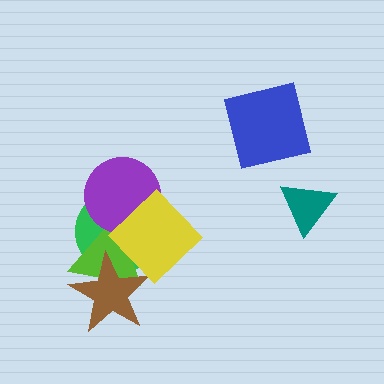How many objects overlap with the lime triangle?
4 objects overlap with the lime triangle.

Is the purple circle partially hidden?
Yes, it is partially covered by another shape.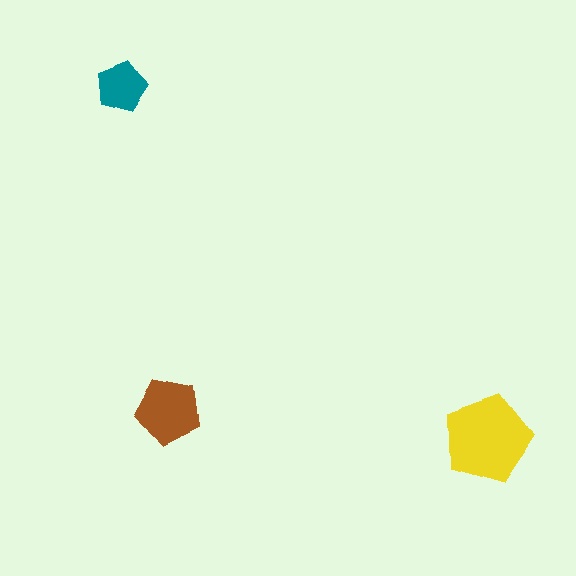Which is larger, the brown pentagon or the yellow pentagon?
The yellow one.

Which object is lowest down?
The yellow pentagon is bottommost.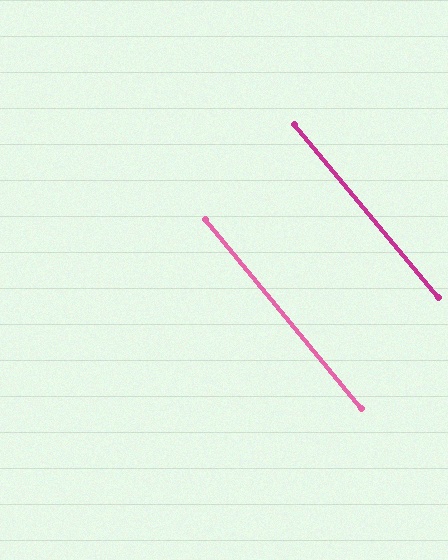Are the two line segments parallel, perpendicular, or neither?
Parallel — their directions differ by only 0.3°.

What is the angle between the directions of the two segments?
Approximately 0 degrees.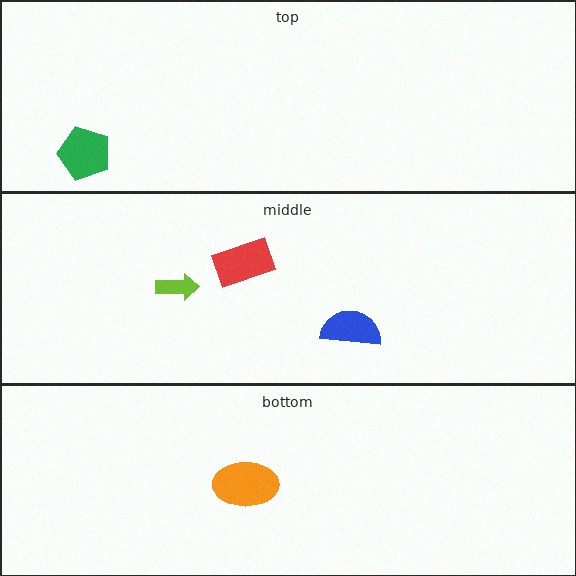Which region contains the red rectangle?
The middle region.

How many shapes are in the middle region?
3.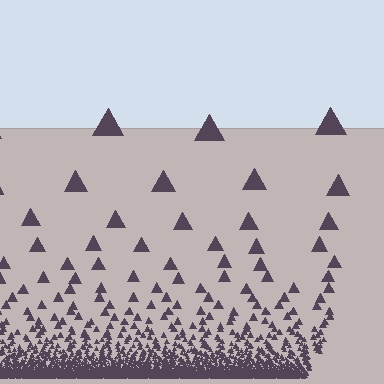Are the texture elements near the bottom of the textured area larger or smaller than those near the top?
Smaller. The gradient is inverted — elements near the bottom are smaller and denser.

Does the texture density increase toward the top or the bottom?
Density increases toward the bottom.